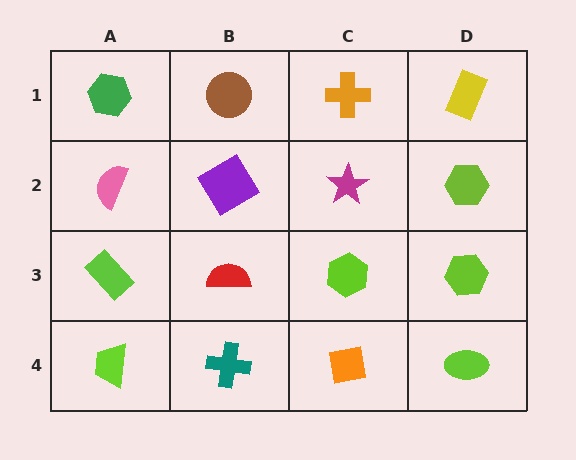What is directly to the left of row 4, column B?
A lime trapezoid.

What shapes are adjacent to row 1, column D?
A lime hexagon (row 2, column D), an orange cross (row 1, column C).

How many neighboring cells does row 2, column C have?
4.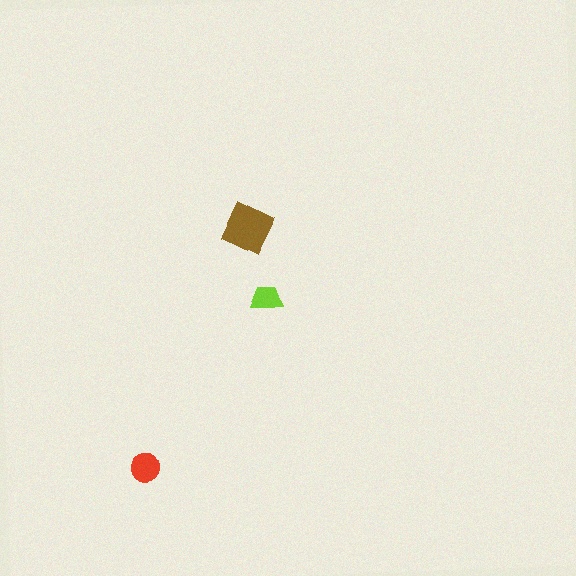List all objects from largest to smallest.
The brown square, the red circle, the lime trapezoid.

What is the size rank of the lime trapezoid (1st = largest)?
3rd.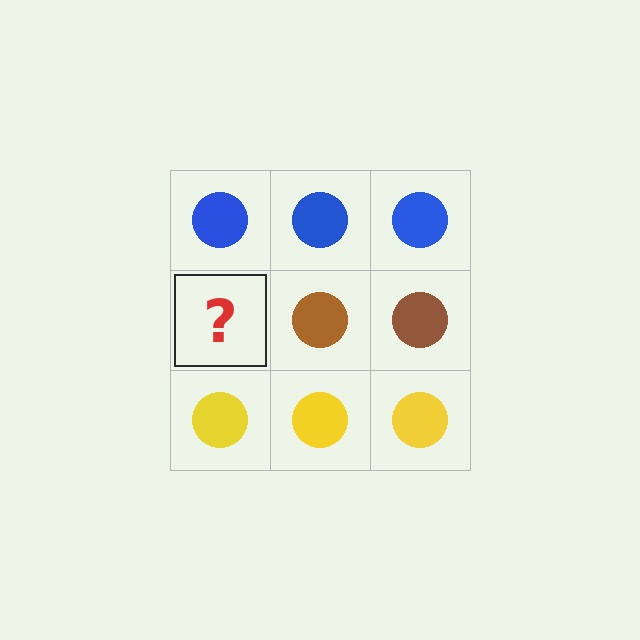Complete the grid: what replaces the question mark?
The question mark should be replaced with a brown circle.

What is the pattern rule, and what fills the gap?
The rule is that each row has a consistent color. The gap should be filled with a brown circle.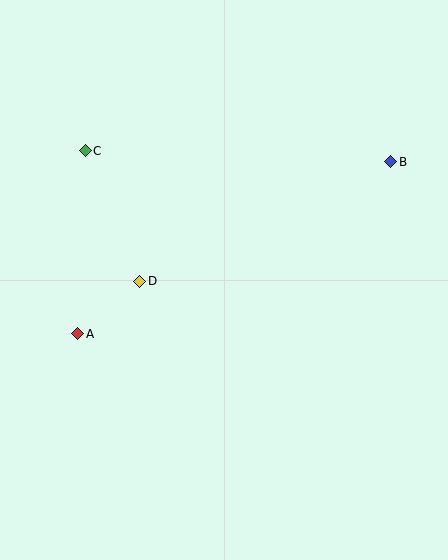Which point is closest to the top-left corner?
Point C is closest to the top-left corner.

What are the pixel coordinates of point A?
Point A is at (78, 334).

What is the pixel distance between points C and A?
The distance between C and A is 183 pixels.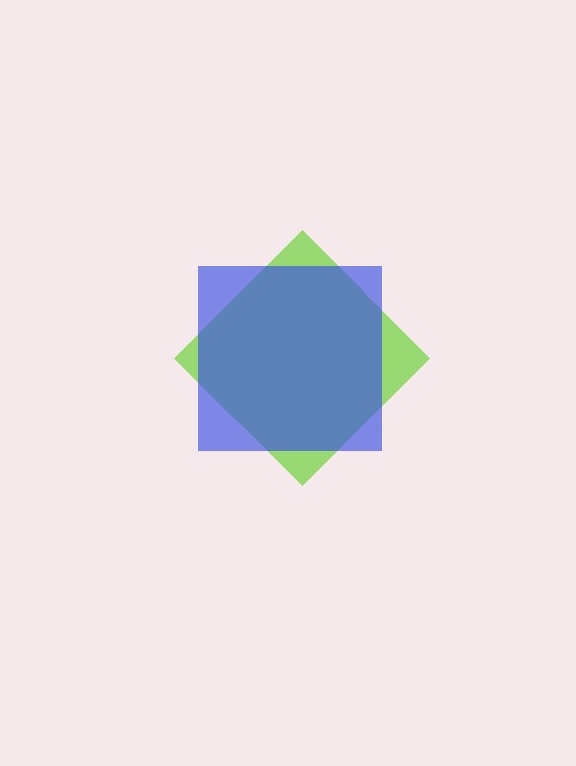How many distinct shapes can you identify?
There are 2 distinct shapes: a lime diamond, a blue square.